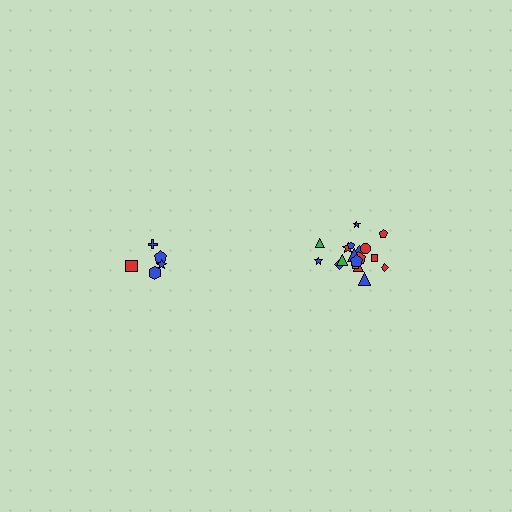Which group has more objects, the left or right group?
The right group.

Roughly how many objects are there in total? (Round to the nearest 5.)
Roughly 25 objects in total.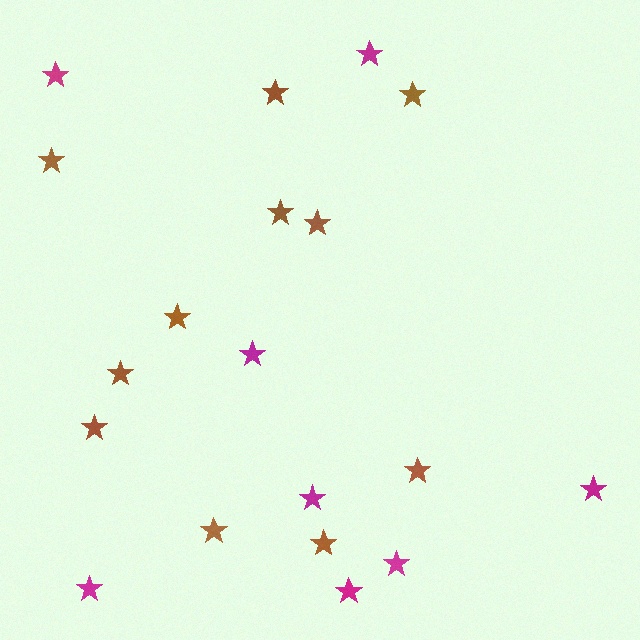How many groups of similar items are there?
There are 2 groups: one group of brown stars (11) and one group of magenta stars (8).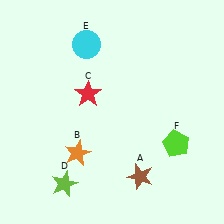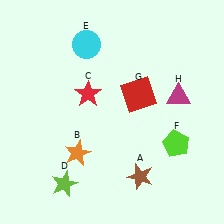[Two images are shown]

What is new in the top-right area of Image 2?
A magenta triangle (H) was added in the top-right area of Image 2.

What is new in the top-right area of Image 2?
A red square (G) was added in the top-right area of Image 2.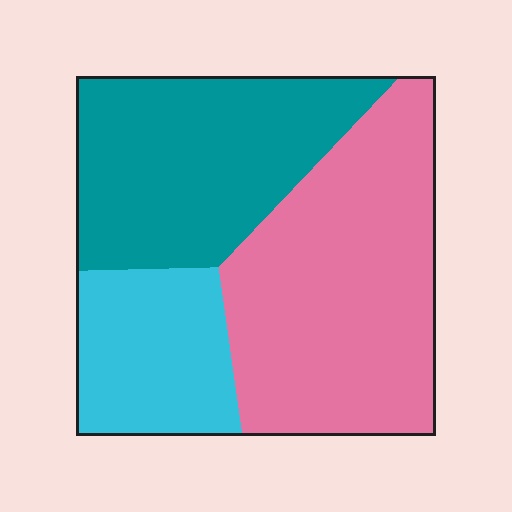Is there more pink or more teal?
Pink.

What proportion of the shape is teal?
Teal covers 35% of the shape.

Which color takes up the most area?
Pink, at roughly 45%.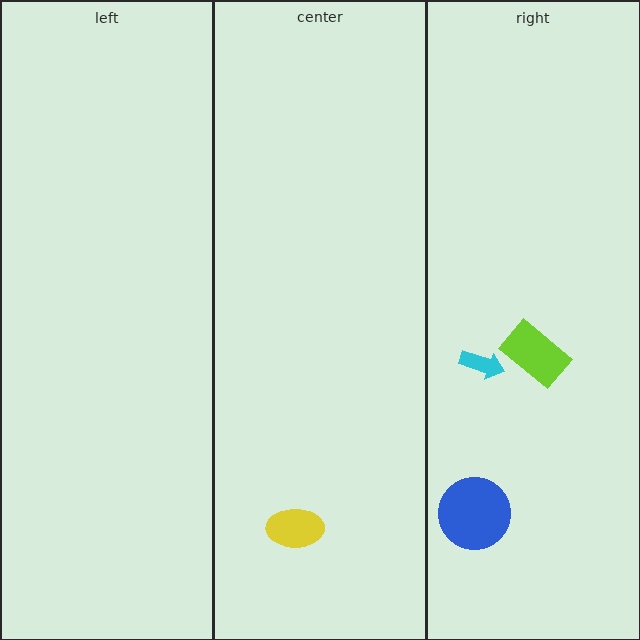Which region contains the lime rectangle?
The right region.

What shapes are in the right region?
The cyan arrow, the lime rectangle, the blue circle.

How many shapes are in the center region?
1.